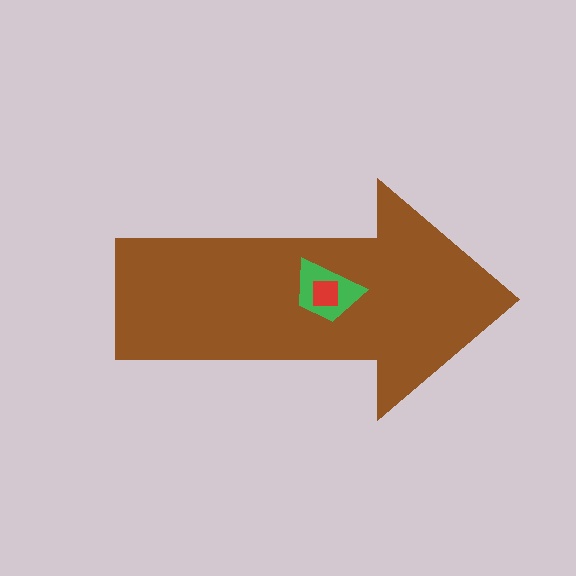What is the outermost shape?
The brown arrow.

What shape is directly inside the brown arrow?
The green trapezoid.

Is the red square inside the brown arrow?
Yes.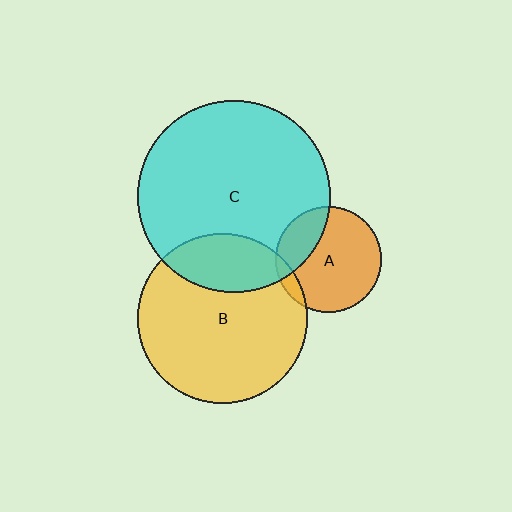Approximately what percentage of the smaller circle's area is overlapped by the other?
Approximately 25%.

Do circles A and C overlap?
Yes.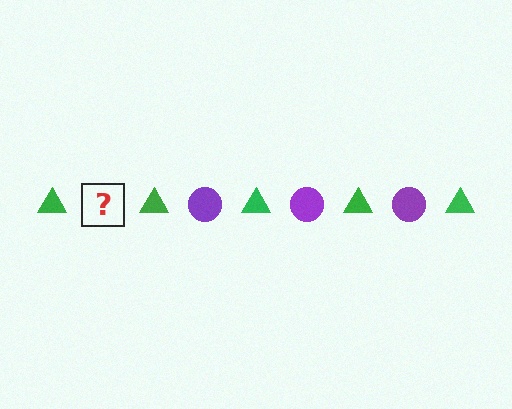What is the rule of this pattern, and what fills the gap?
The rule is that the pattern alternates between green triangle and purple circle. The gap should be filled with a purple circle.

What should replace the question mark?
The question mark should be replaced with a purple circle.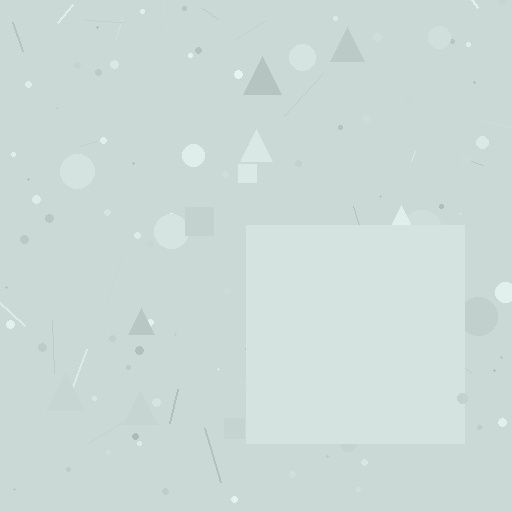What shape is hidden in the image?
A square is hidden in the image.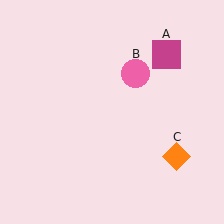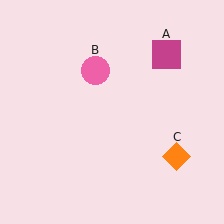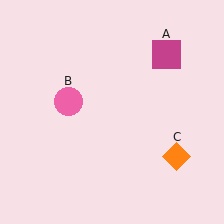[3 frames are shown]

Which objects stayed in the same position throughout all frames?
Magenta square (object A) and orange diamond (object C) remained stationary.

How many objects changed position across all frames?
1 object changed position: pink circle (object B).